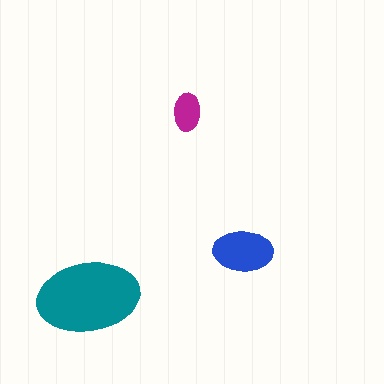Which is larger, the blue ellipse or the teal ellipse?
The teal one.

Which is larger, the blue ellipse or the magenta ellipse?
The blue one.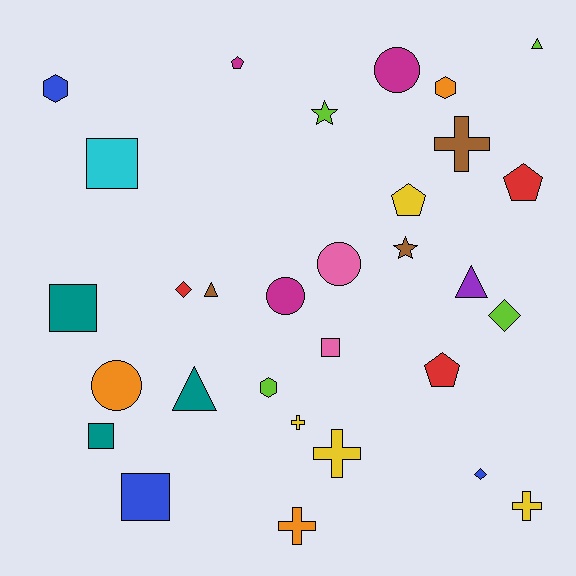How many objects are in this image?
There are 30 objects.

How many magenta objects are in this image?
There are 3 magenta objects.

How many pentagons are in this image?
There are 4 pentagons.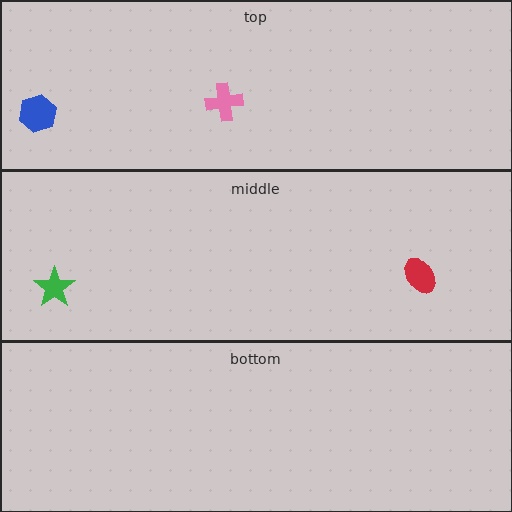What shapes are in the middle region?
The red ellipse, the green star.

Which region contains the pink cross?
The top region.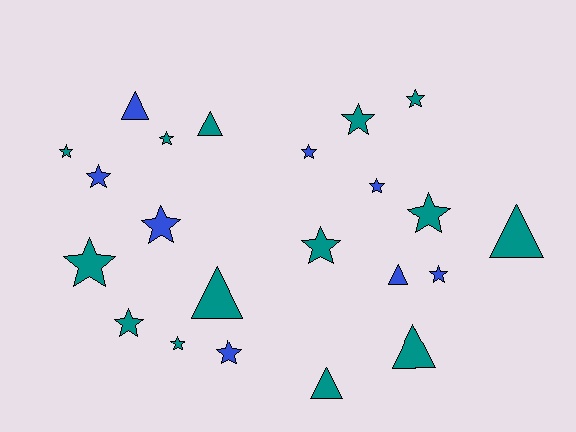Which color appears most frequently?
Teal, with 14 objects.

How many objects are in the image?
There are 22 objects.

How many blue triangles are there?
There are 2 blue triangles.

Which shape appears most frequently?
Star, with 15 objects.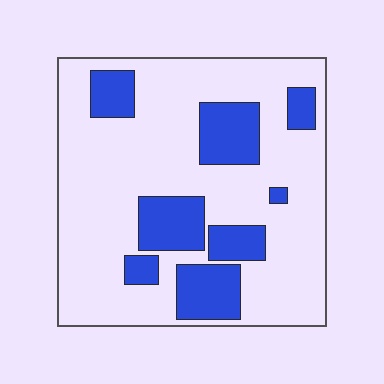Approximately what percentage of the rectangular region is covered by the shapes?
Approximately 25%.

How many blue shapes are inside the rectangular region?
8.